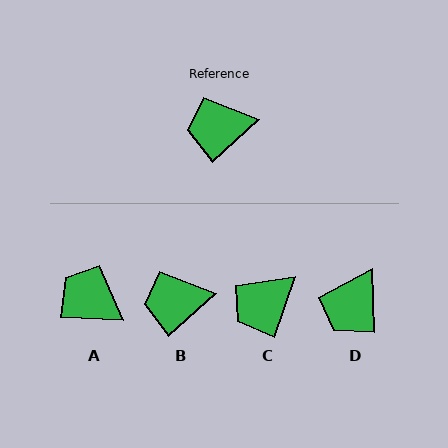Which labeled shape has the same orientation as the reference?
B.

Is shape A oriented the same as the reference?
No, it is off by about 45 degrees.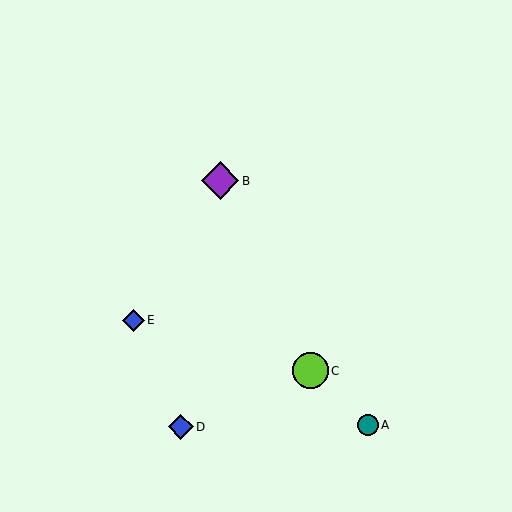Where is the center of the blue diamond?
The center of the blue diamond is at (133, 320).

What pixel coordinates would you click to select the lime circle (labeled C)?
Click at (310, 371) to select the lime circle C.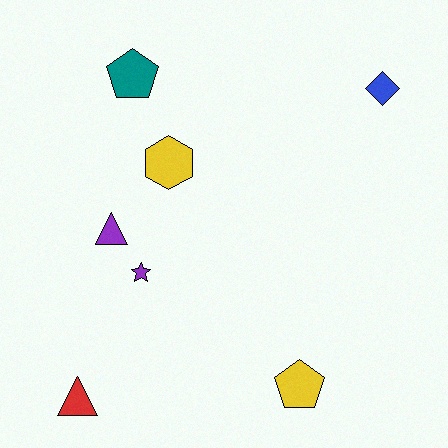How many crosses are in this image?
There are no crosses.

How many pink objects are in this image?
There are no pink objects.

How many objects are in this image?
There are 7 objects.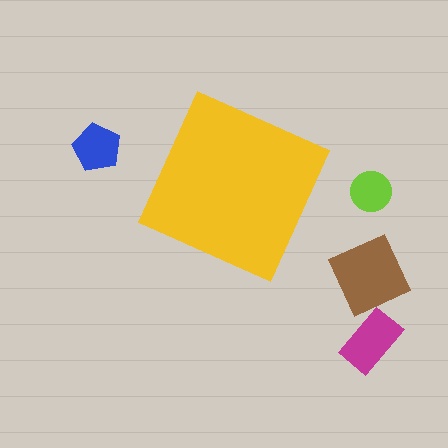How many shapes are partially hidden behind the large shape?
0 shapes are partially hidden.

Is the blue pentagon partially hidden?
No, the blue pentagon is fully visible.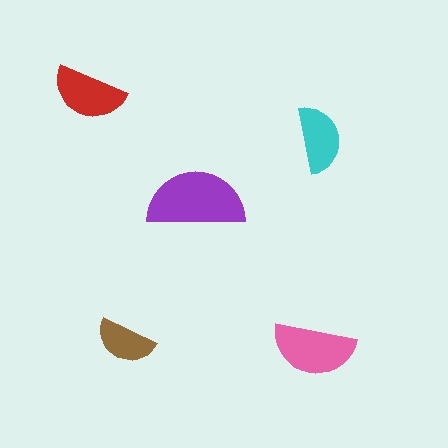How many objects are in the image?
There are 5 objects in the image.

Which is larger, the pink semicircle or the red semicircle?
The pink one.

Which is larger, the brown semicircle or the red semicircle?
The red one.